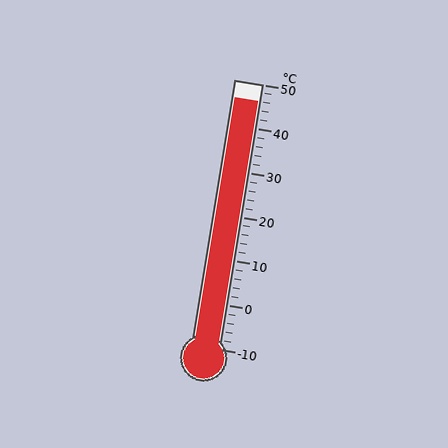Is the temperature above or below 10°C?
The temperature is above 10°C.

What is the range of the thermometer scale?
The thermometer scale ranges from -10°C to 50°C.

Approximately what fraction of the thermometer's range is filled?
The thermometer is filled to approximately 95% of its range.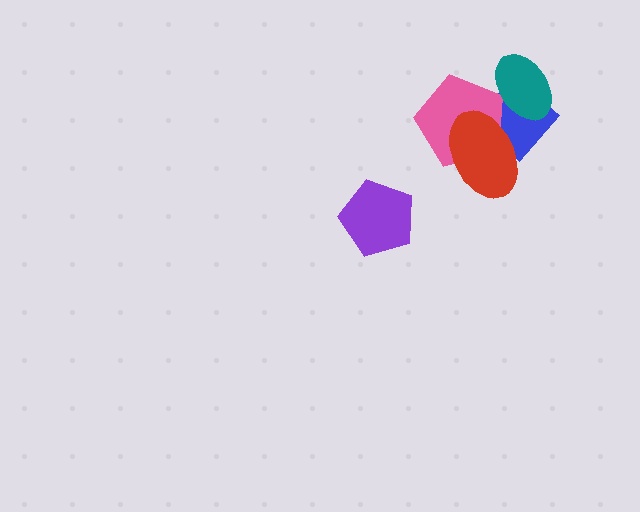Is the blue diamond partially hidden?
Yes, it is partially covered by another shape.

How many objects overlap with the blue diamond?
3 objects overlap with the blue diamond.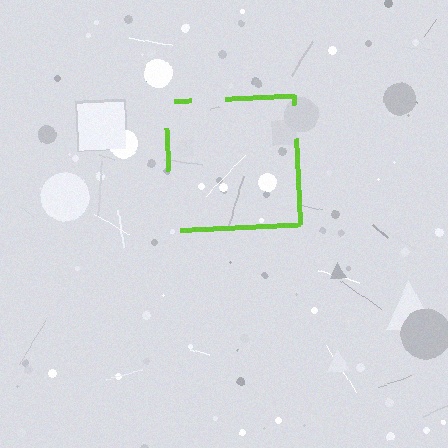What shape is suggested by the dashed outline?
The dashed outline suggests a square.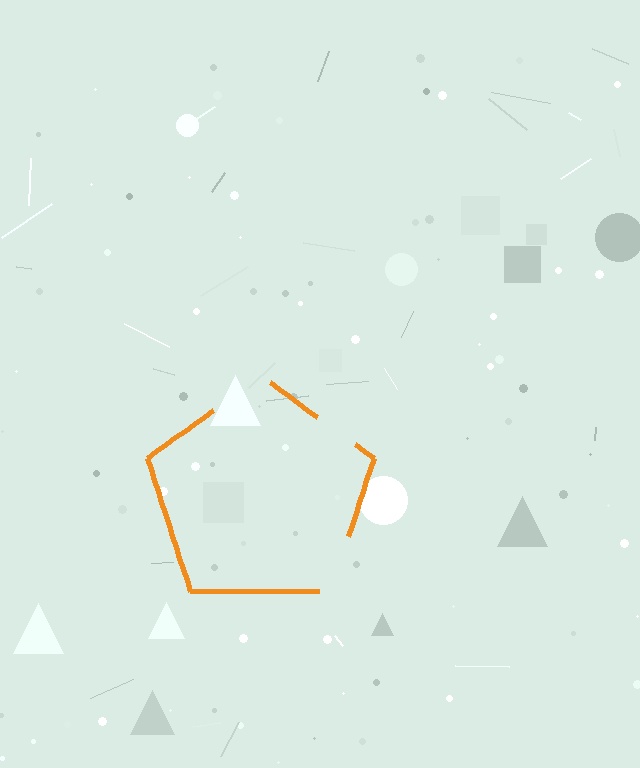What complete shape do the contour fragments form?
The contour fragments form a pentagon.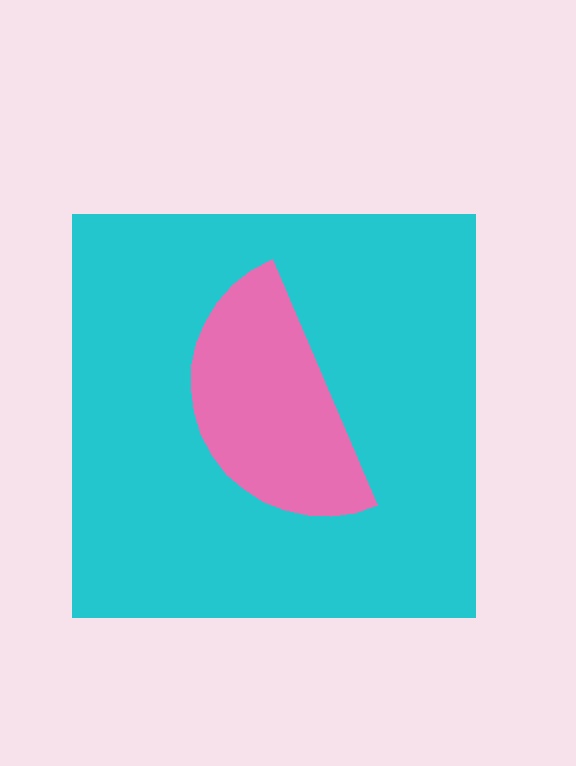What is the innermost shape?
The pink semicircle.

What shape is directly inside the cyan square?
The pink semicircle.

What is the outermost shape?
The cyan square.